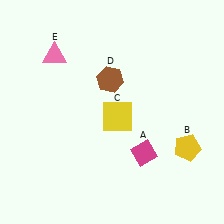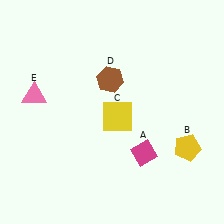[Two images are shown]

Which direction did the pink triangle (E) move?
The pink triangle (E) moved down.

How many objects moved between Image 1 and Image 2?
1 object moved between the two images.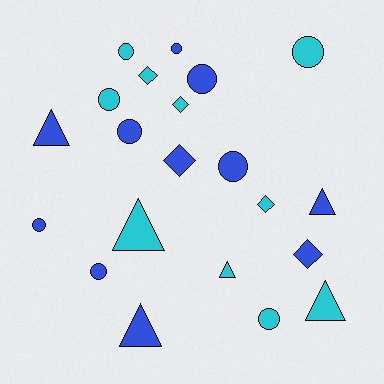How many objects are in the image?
There are 21 objects.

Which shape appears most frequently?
Circle, with 10 objects.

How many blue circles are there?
There are 6 blue circles.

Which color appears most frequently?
Blue, with 11 objects.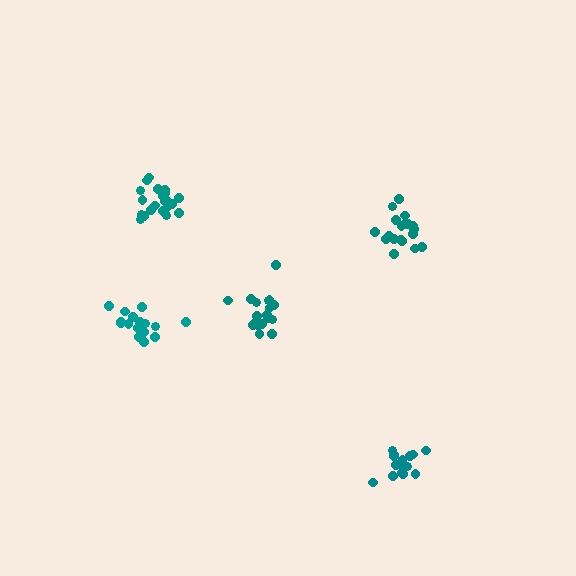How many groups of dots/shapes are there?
There are 5 groups.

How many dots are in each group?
Group 1: 16 dots, Group 2: 19 dots, Group 3: 18 dots, Group 4: 21 dots, Group 5: 15 dots (89 total).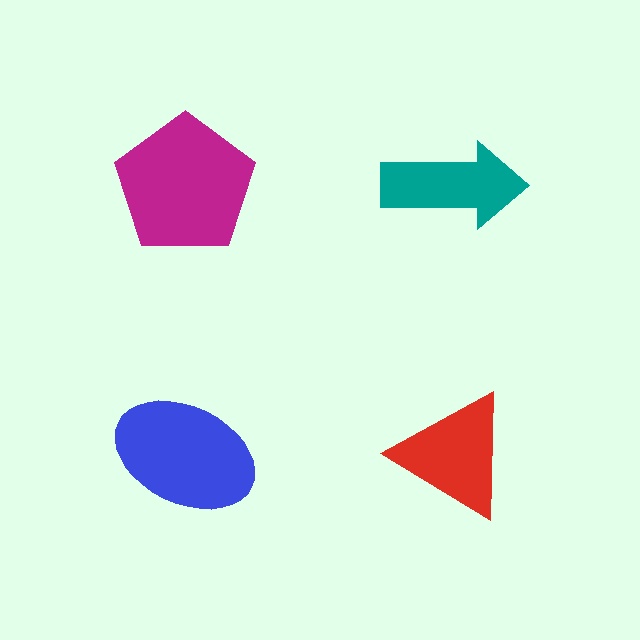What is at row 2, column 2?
A red triangle.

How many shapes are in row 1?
2 shapes.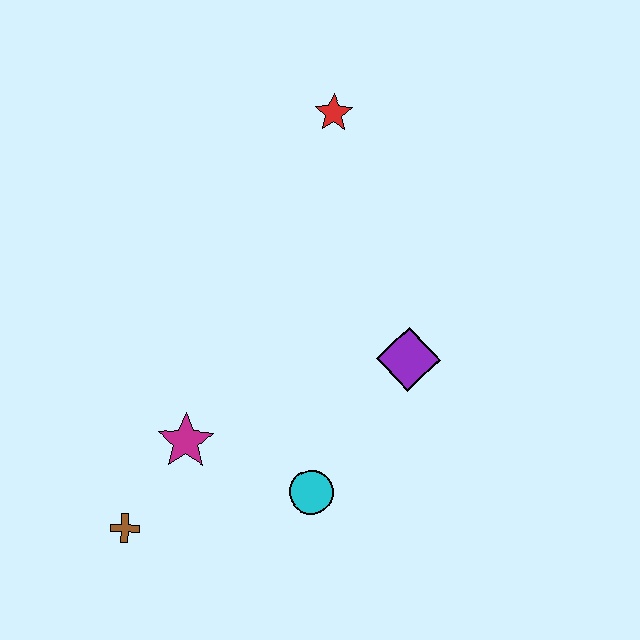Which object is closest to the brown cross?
The magenta star is closest to the brown cross.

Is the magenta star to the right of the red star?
No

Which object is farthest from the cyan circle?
The red star is farthest from the cyan circle.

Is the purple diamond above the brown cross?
Yes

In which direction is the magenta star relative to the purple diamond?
The magenta star is to the left of the purple diamond.